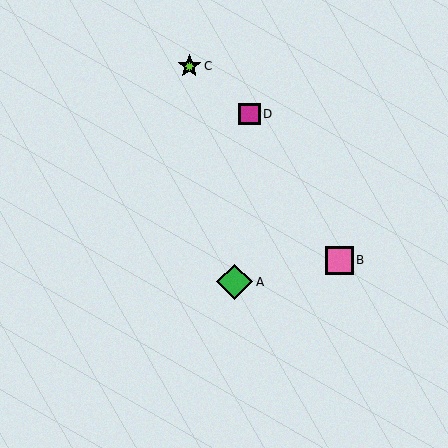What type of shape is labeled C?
Shape C is a lime star.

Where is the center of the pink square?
The center of the pink square is at (339, 260).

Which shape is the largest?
The green diamond (labeled A) is the largest.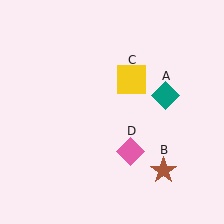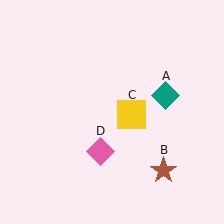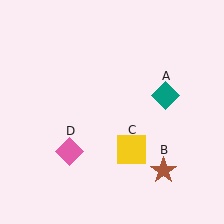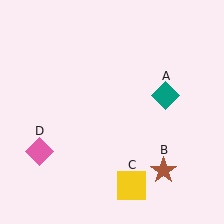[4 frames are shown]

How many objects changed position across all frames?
2 objects changed position: yellow square (object C), pink diamond (object D).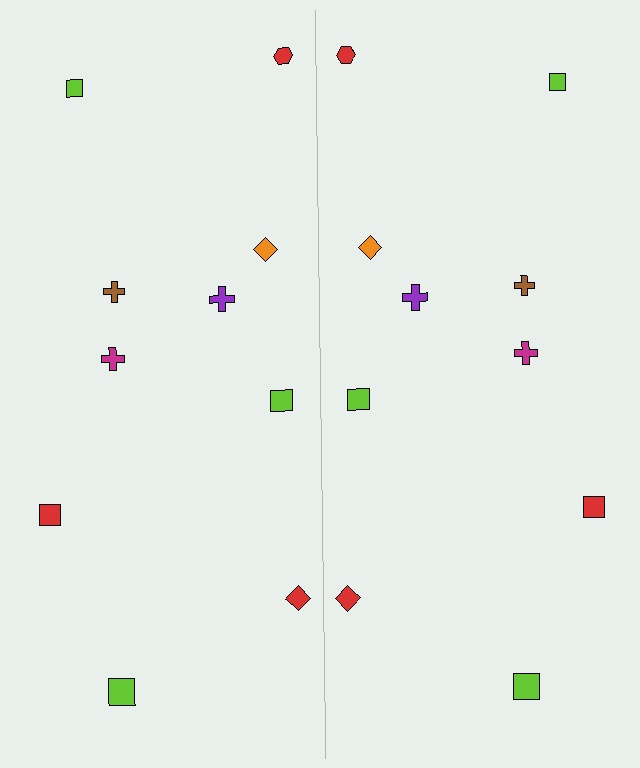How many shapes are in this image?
There are 20 shapes in this image.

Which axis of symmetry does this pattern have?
The pattern has a vertical axis of symmetry running through the center of the image.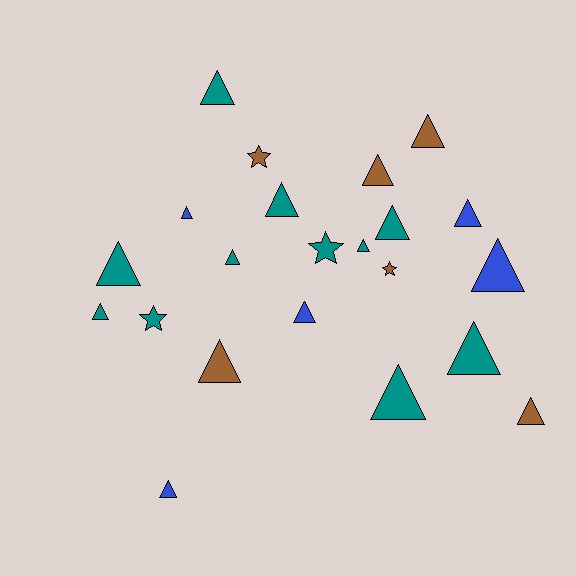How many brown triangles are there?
There are 4 brown triangles.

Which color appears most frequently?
Teal, with 11 objects.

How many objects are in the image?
There are 22 objects.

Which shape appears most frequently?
Triangle, with 18 objects.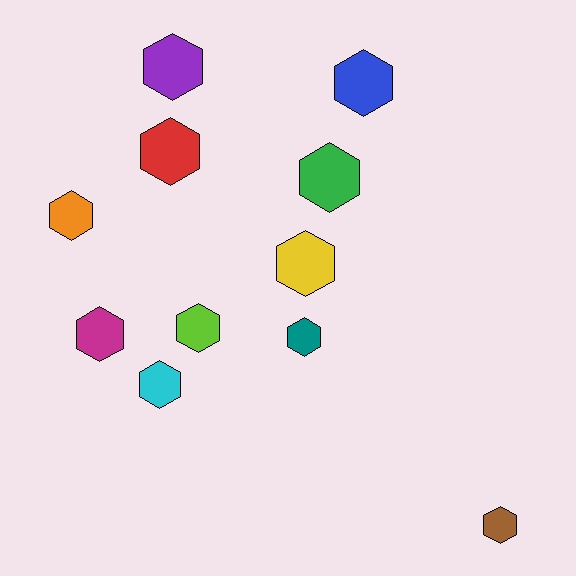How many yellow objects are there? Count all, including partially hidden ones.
There is 1 yellow object.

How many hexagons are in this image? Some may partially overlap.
There are 11 hexagons.